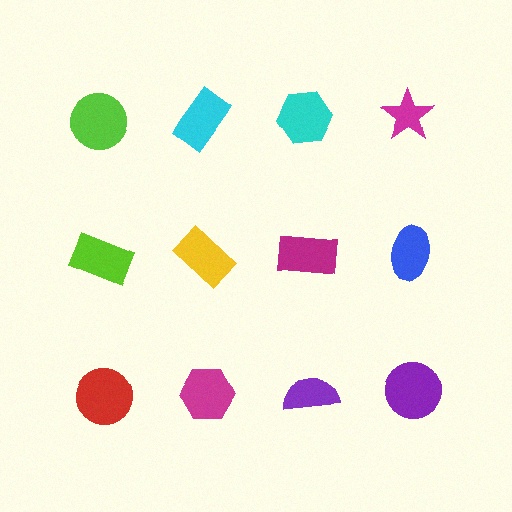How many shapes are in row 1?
4 shapes.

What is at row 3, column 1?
A red circle.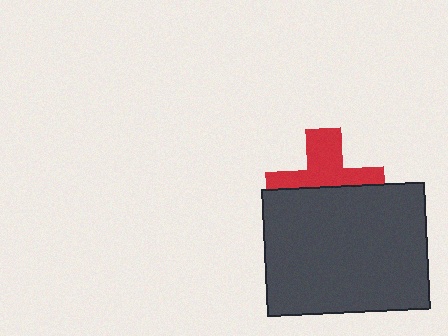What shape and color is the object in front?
The object in front is a dark gray rectangle.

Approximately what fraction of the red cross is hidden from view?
Roughly 50% of the red cross is hidden behind the dark gray rectangle.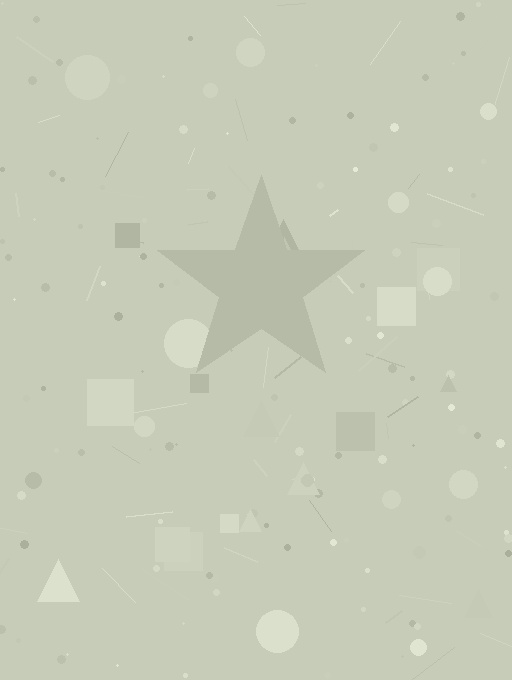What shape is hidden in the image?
A star is hidden in the image.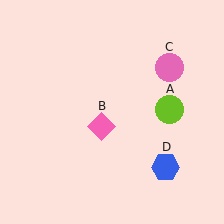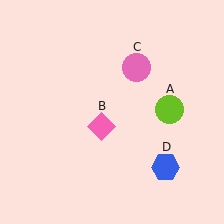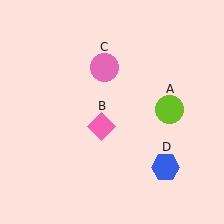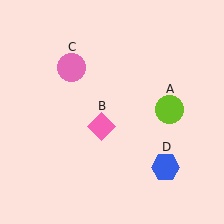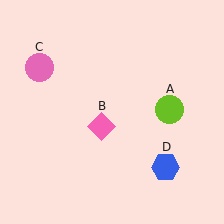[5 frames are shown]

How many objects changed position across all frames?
1 object changed position: pink circle (object C).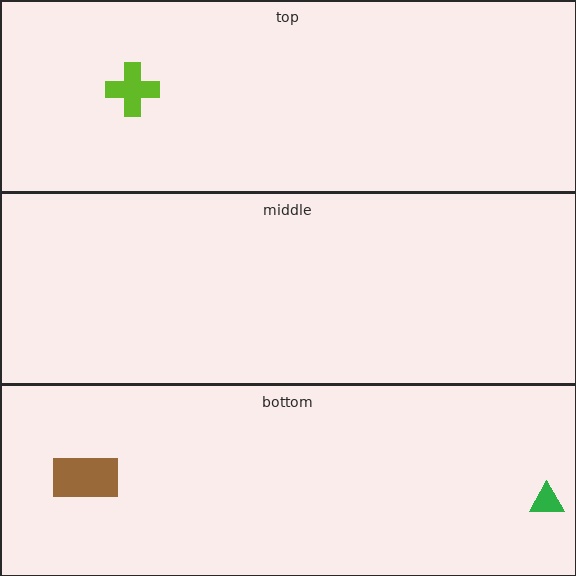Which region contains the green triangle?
The bottom region.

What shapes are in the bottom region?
The green triangle, the brown rectangle.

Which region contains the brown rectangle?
The bottom region.